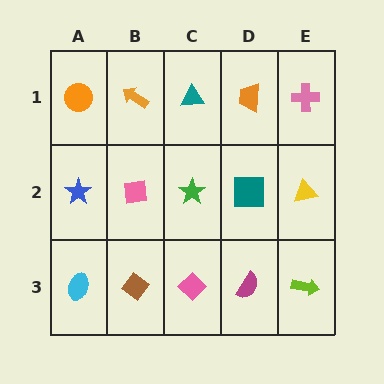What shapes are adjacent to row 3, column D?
A teal square (row 2, column D), a pink diamond (row 3, column C), a lime arrow (row 3, column E).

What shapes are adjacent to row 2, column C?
A teal triangle (row 1, column C), a pink diamond (row 3, column C), a pink square (row 2, column B), a teal square (row 2, column D).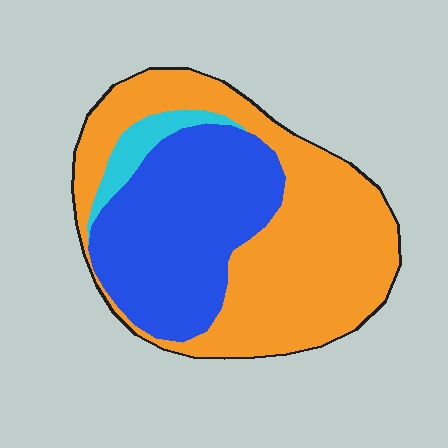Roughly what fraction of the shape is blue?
Blue takes up about two fifths (2/5) of the shape.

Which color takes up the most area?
Orange, at roughly 55%.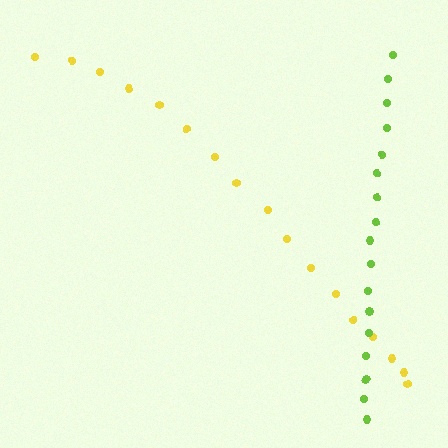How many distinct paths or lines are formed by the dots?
There are 2 distinct paths.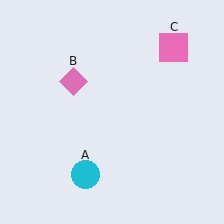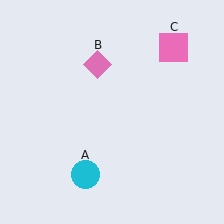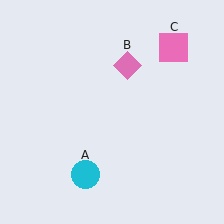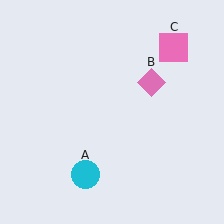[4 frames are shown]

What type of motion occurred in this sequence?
The pink diamond (object B) rotated clockwise around the center of the scene.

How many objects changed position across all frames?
1 object changed position: pink diamond (object B).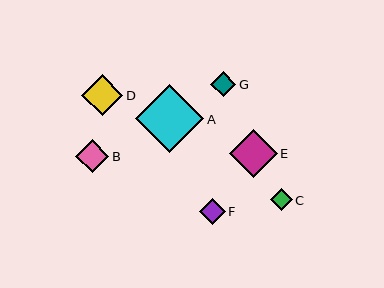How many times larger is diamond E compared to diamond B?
Diamond E is approximately 1.5 times the size of diamond B.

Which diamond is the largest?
Diamond A is the largest with a size of approximately 68 pixels.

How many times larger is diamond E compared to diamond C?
Diamond E is approximately 2.2 times the size of diamond C.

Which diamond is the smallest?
Diamond C is the smallest with a size of approximately 22 pixels.